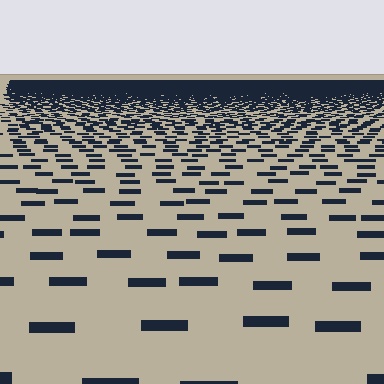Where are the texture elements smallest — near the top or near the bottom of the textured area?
Near the top.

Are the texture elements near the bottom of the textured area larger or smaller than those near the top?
Larger. Near the bottom, elements are closer to the viewer and appear at a bigger on-screen size.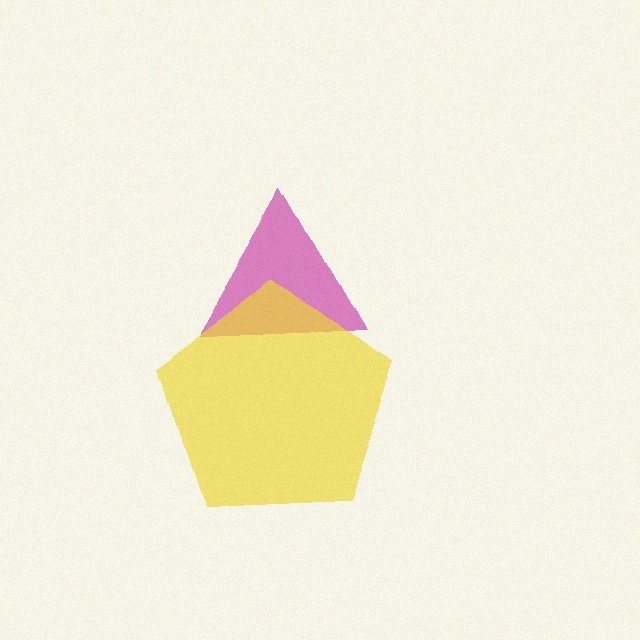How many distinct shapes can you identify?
There are 2 distinct shapes: a magenta triangle, a yellow pentagon.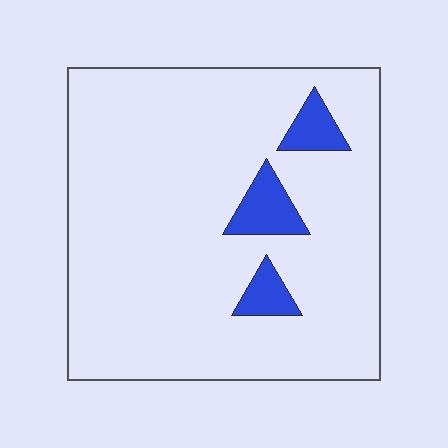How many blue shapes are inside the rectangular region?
3.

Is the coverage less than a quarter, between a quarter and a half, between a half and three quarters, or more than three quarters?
Less than a quarter.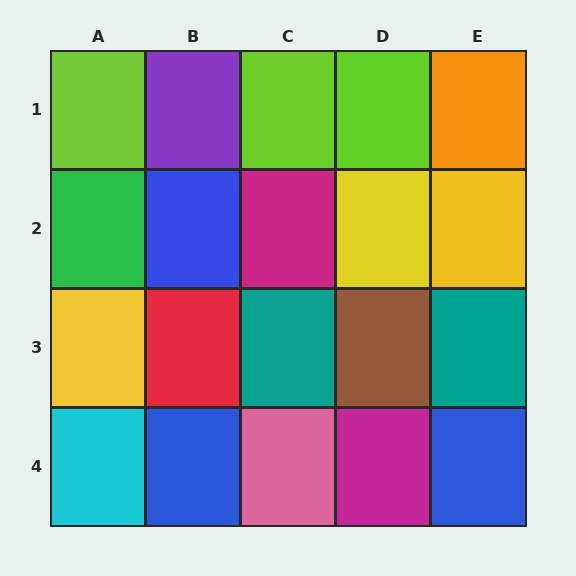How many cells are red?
1 cell is red.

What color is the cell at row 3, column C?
Teal.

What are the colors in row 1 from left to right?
Lime, purple, lime, lime, orange.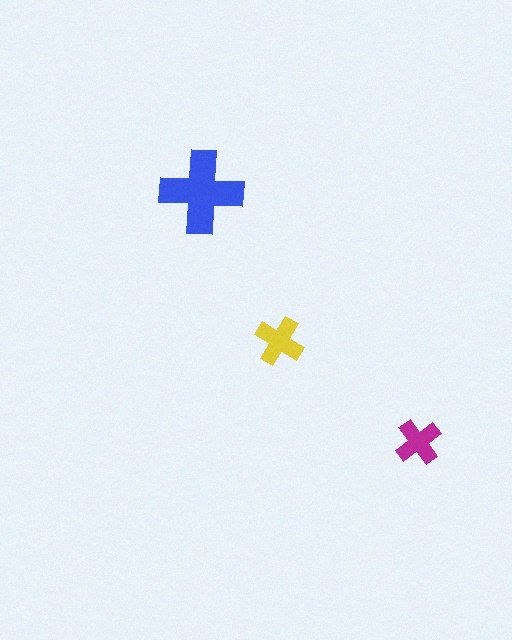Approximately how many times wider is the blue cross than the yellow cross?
About 1.5 times wider.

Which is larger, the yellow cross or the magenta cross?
The yellow one.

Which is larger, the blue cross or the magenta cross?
The blue one.